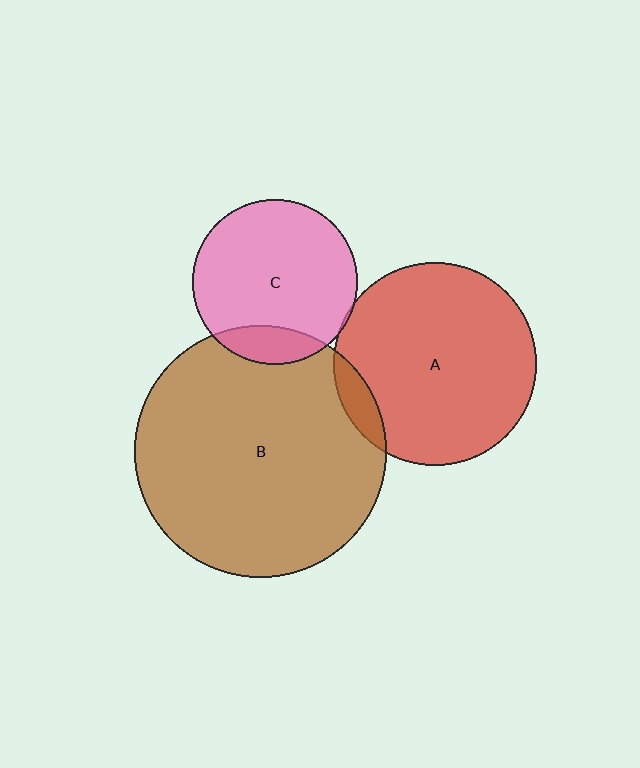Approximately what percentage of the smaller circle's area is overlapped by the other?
Approximately 5%.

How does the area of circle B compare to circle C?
Approximately 2.3 times.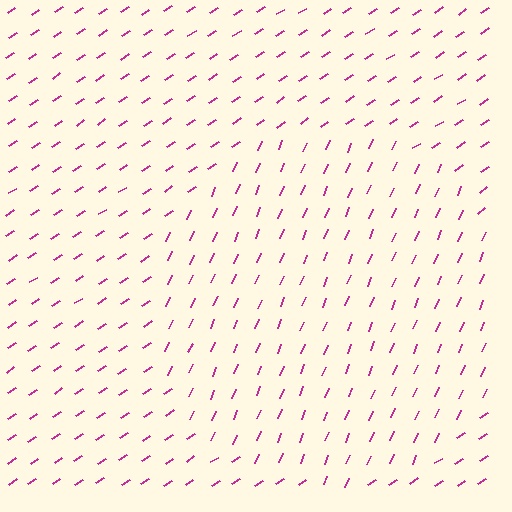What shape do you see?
I see a circle.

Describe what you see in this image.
The image is filled with small magenta line segments. A circle region in the image has lines oriented differently from the surrounding lines, creating a visible texture boundary.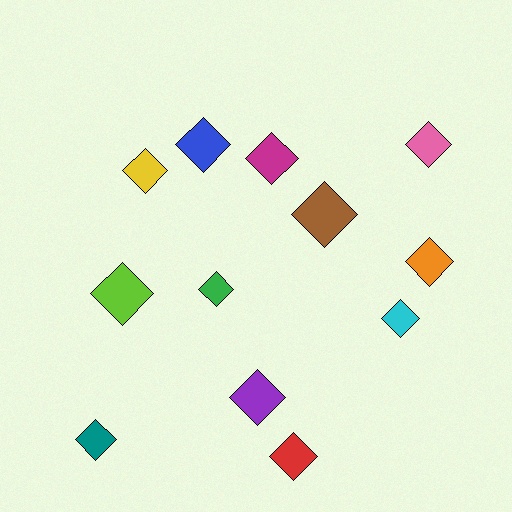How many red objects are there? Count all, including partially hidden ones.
There is 1 red object.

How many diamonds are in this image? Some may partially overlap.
There are 12 diamonds.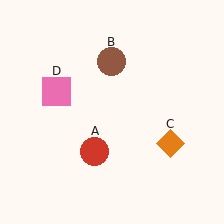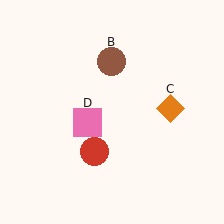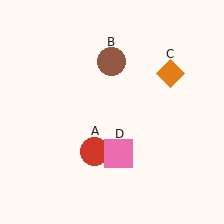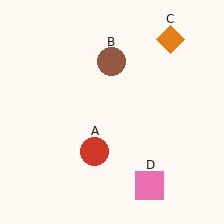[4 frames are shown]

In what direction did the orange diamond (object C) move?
The orange diamond (object C) moved up.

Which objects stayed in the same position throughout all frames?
Red circle (object A) and brown circle (object B) remained stationary.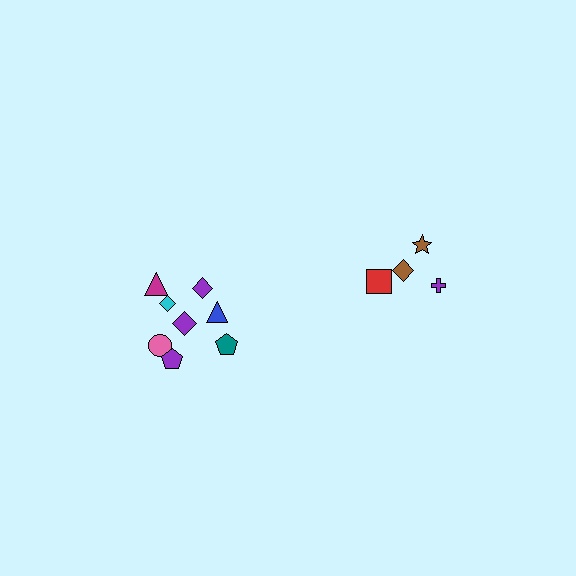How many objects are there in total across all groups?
There are 12 objects.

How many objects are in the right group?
There are 4 objects.